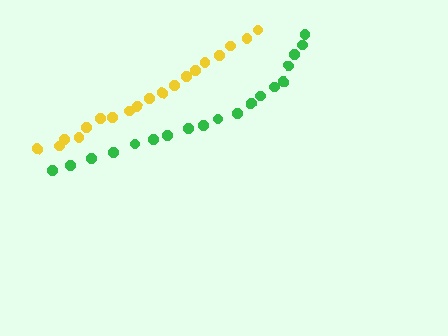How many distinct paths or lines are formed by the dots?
There are 2 distinct paths.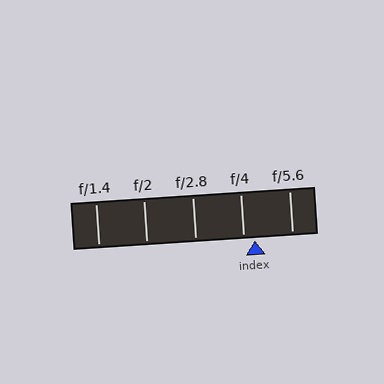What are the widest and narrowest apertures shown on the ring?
The widest aperture shown is f/1.4 and the narrowest is f/5.6.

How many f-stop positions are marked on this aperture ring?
There are 5 f-stop positions marked.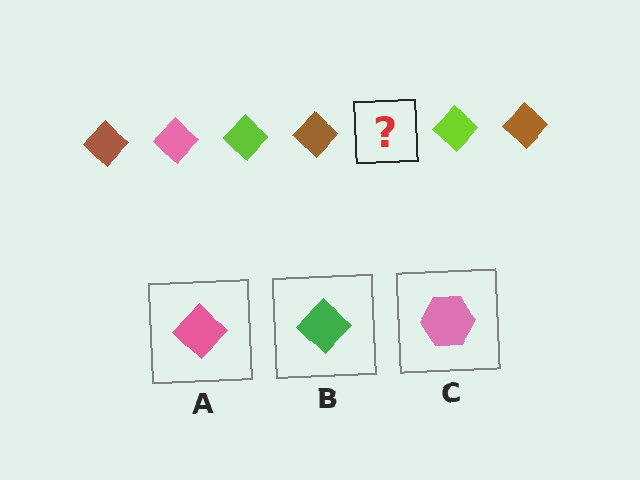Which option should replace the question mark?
Option A.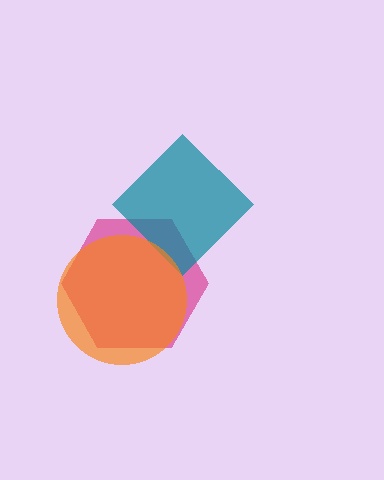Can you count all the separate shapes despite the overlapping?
Yes, there are 3 separate shapes.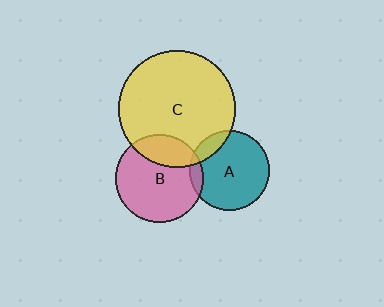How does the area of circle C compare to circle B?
Approximately 1.8 times.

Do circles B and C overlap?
Yes.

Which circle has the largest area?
Circle C (yellow).